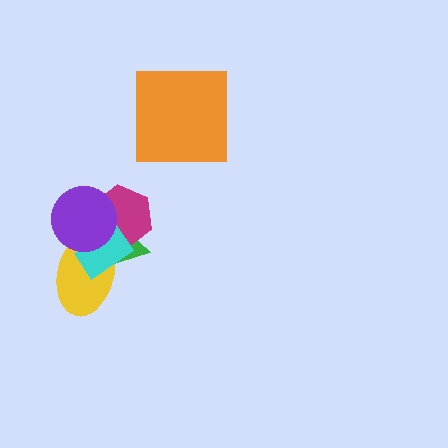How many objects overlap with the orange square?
0 objects overlap with the orange square.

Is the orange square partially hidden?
No, no other shape covers it.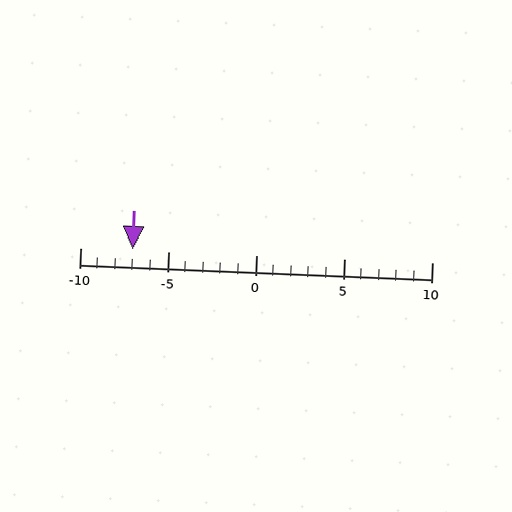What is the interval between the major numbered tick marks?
The major tick marks are spaced 5 units apart.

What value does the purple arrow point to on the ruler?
The purple arrow points to approximately -7.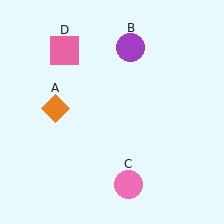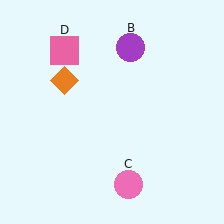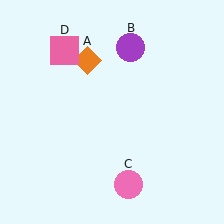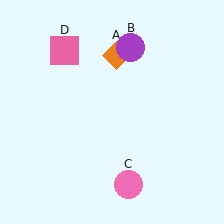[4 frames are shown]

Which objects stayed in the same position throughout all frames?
Purple circle (object B) and pink circle (object C) and pink square (object D) remained stationary.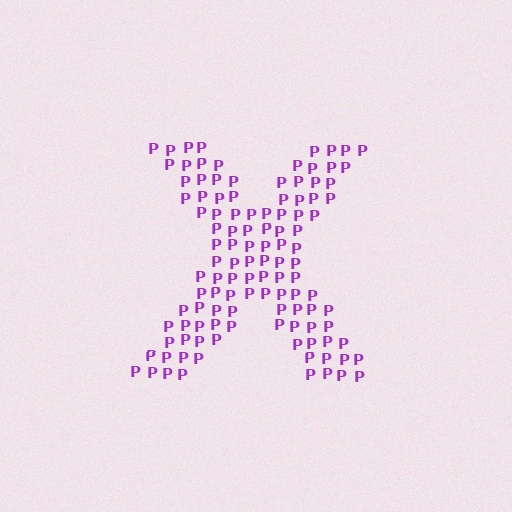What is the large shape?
The large shape is the letter X.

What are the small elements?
The small elements are letter P's.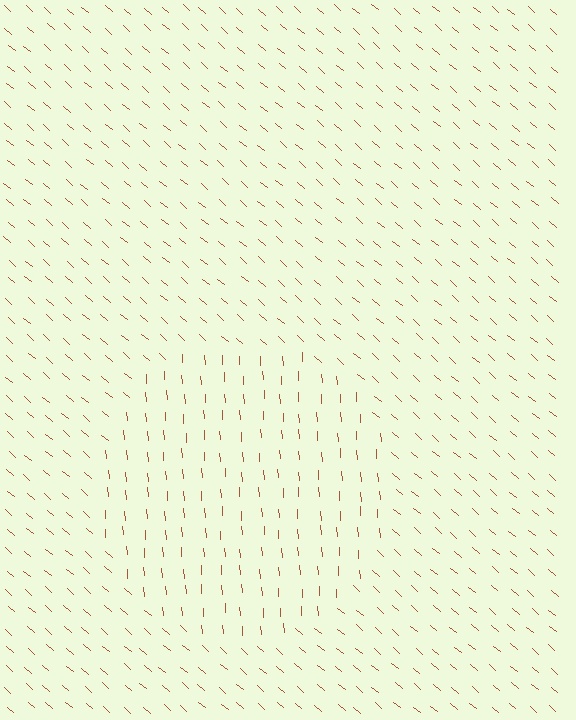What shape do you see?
I see a circle.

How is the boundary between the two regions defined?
The boundary is defined purely by a change in line orientation (approximately 45 degrees difference). All lines are the same color and thickness.